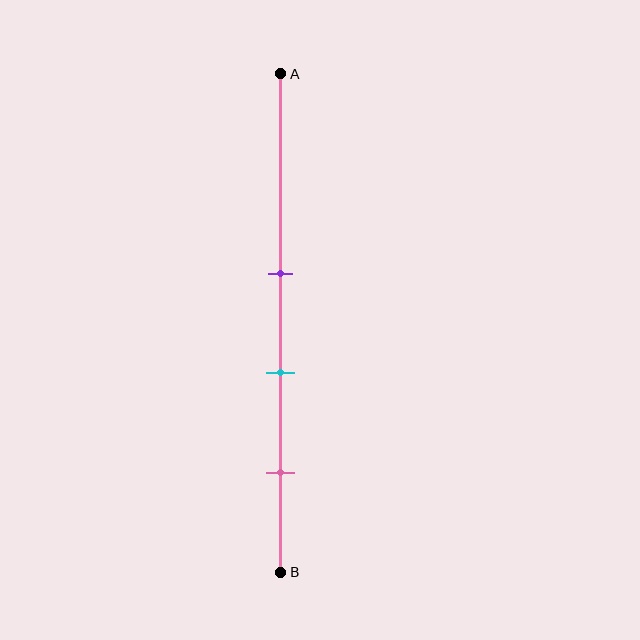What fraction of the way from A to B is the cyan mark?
The cyan mark is approximately 60% (0.6) of the way from A to B.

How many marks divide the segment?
There are 3 marks dividing the segment.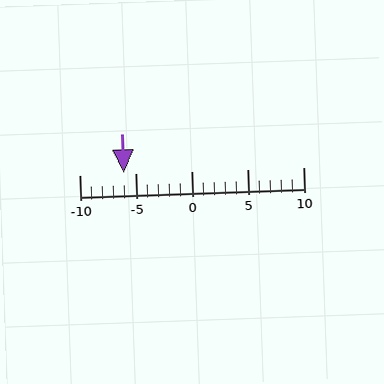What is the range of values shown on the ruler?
The ruler shows values from -10 to 10.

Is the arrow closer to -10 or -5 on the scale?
The arrow is closer to -5.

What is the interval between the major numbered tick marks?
The major tick marks are spaced 5 units apart.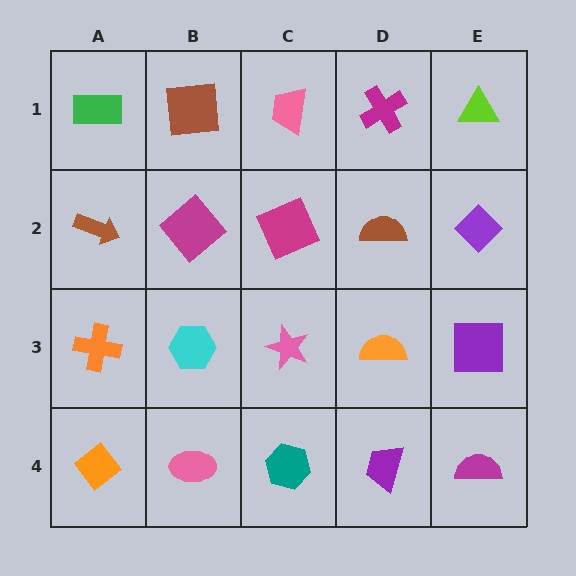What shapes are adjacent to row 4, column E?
A purple square (row 3, column E), a purple trapezoid (row 4, column D).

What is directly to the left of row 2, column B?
A brown arrow.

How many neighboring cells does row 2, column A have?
3.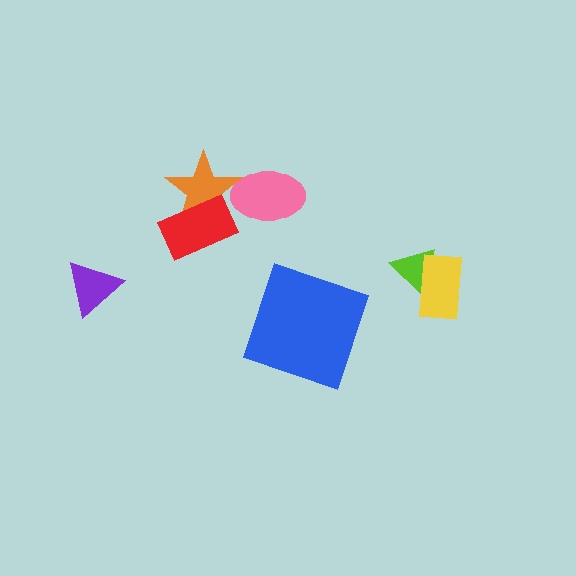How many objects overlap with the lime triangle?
1 object overlaps with the lime triangle.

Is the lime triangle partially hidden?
Yes, it is partially covered by another shape.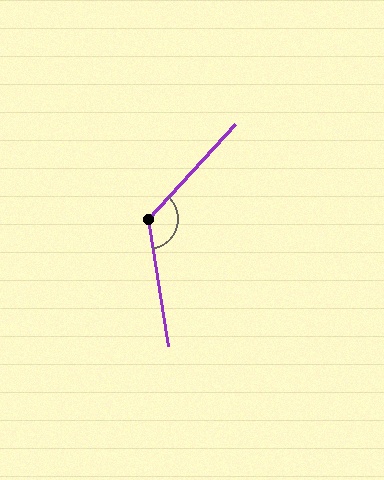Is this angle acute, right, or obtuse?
It is obtuse.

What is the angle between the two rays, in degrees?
Approximately 128 degrees.